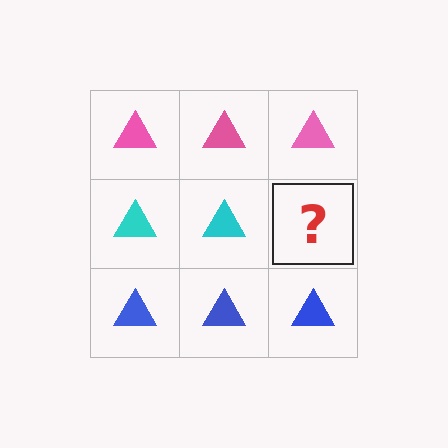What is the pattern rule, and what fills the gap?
The rule is that each row has a consistent color. The gap should be filled with a cyan triangle.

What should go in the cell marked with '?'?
The missing cell should contain a cyan triangle.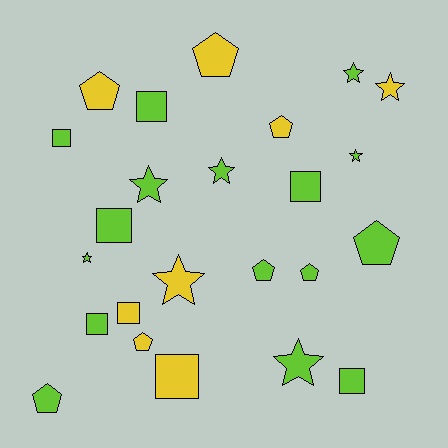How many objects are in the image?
There are 24 objects.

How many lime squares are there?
There are 6 lime squares.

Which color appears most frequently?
Lime, with 16 objects.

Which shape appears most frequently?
Square, with 8 objects.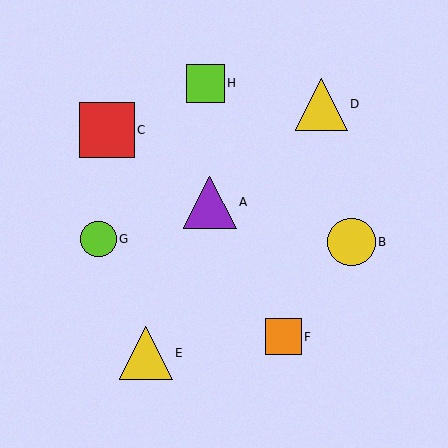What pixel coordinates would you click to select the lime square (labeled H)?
Click at (205, 83) to select the lime square H.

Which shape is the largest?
The red square (labeled C) is the largest.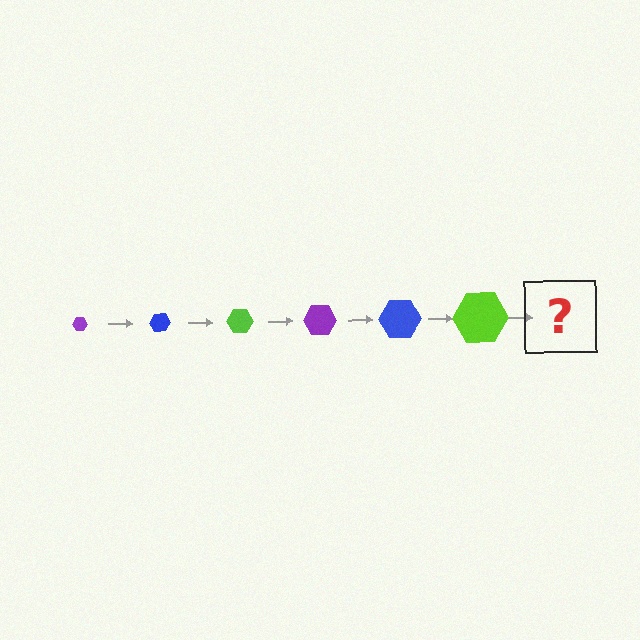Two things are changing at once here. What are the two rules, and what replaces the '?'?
The two rules are that the hexagon grows larger each step and the color cycles through purple, blue, and lime. The '?' should be a purple hexagon, larger than the previous one.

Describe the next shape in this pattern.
It should be a purple hexagon, larger than the previous one.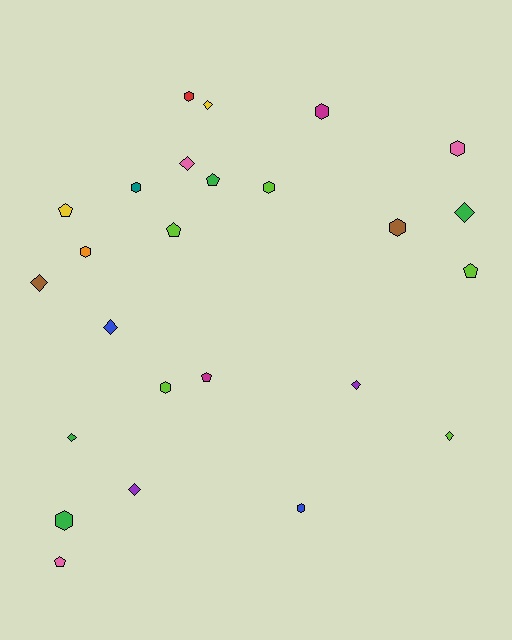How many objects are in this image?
There are 25 objects.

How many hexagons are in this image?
There are 10 hexagons.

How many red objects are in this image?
There is 1 red object.